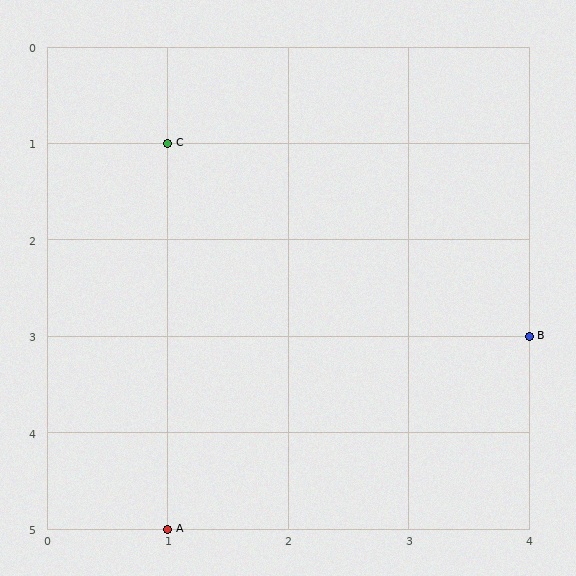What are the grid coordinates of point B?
Point B is at grid coordinates (4, 3).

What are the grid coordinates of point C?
Point C is at grid coordinates (1, 1).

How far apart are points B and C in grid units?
Points B and C are 3 columns and 2 rows apart (about 3.6 grid units diagonally).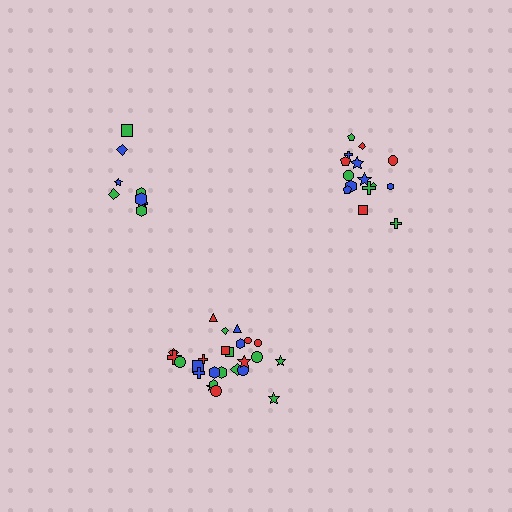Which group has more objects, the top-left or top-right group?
The top-right group.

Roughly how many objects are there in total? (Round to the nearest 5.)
Roughly 50 objects in total.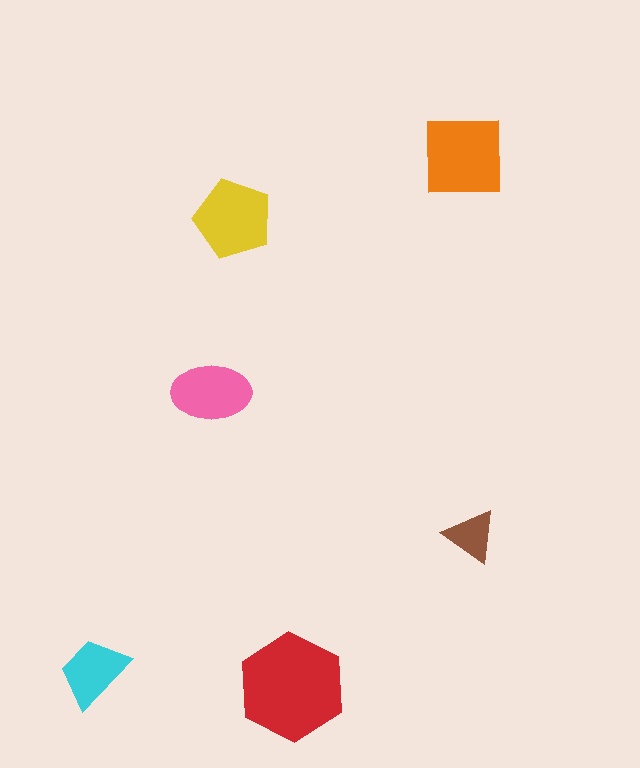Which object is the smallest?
The brown triangle.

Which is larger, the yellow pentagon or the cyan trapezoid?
The yellow pentagon.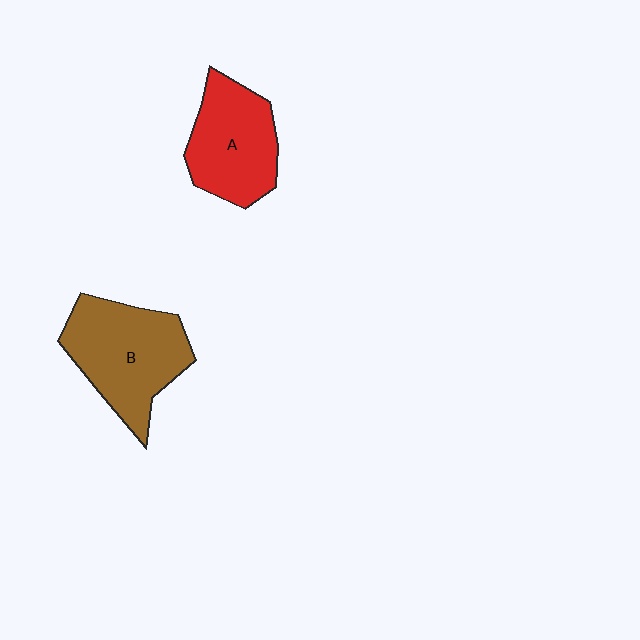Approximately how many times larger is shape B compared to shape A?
Approximately 1.2 times.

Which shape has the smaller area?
Shape A (red).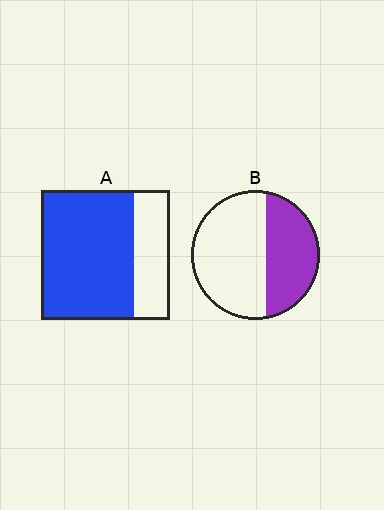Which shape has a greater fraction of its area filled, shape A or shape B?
Shape A.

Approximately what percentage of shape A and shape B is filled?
A is approximately 70% and B is approximately 40%.